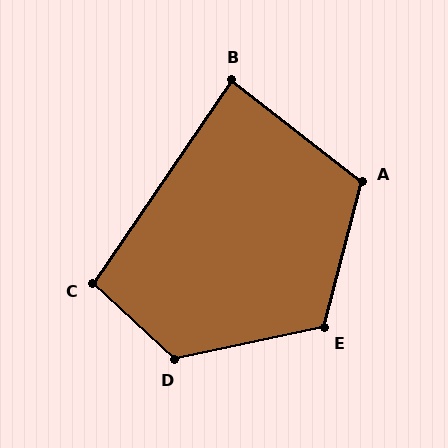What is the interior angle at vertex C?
Approximately 98 degrees (obtuse).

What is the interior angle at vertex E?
Approximately 117 degrees (obtuse).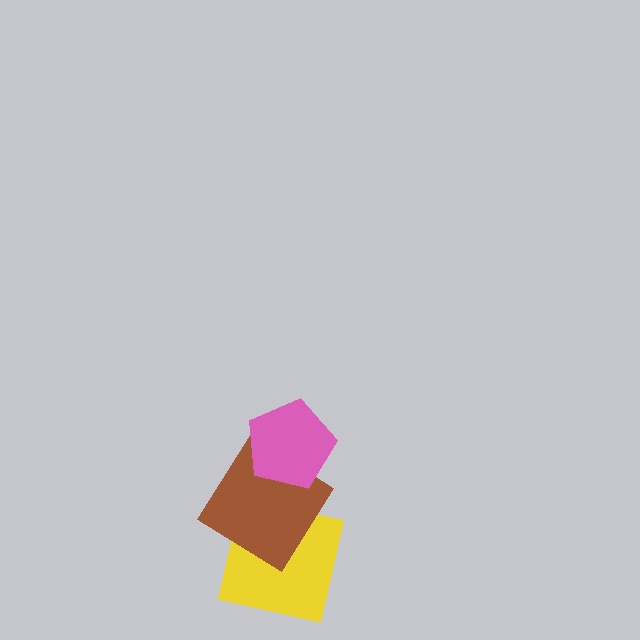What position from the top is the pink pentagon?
The pink pentagon is 1st from the top.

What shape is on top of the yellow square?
The brown diamond is on top of the yellow square.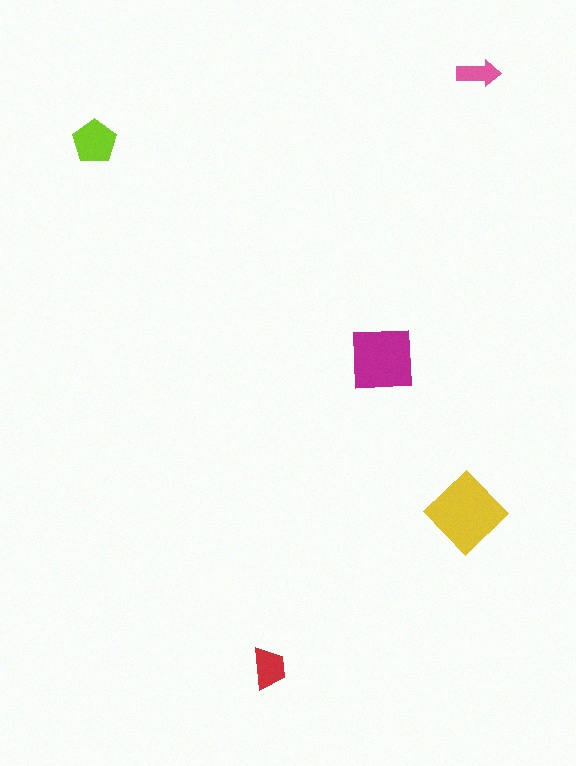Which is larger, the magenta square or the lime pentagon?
The magenta square.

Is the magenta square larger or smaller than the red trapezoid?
Larger.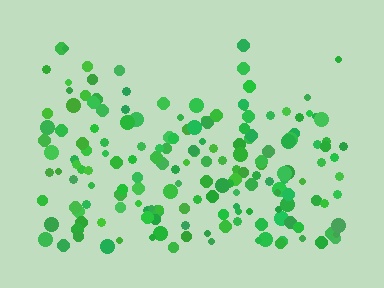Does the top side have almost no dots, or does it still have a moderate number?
Still a moderate number, just noticeably fewer than the bottom.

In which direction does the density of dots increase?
From top to bottom, with the bottom side densest.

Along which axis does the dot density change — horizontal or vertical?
Vertical.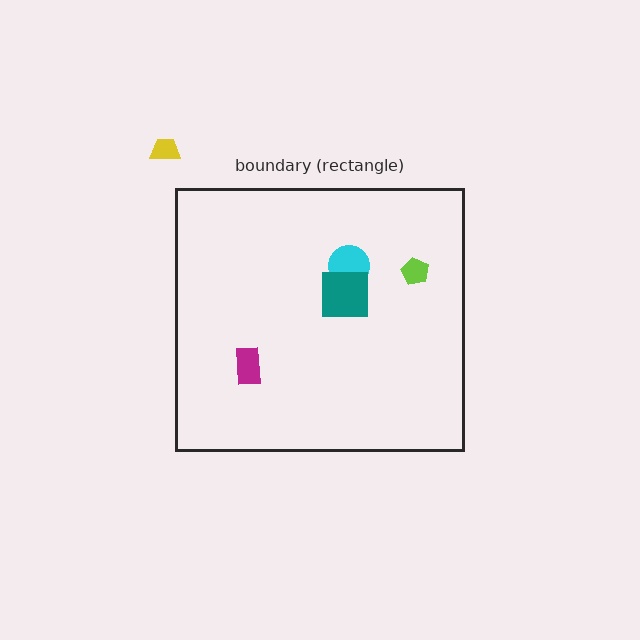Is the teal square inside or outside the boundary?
Inside.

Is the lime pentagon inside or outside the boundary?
Inside.